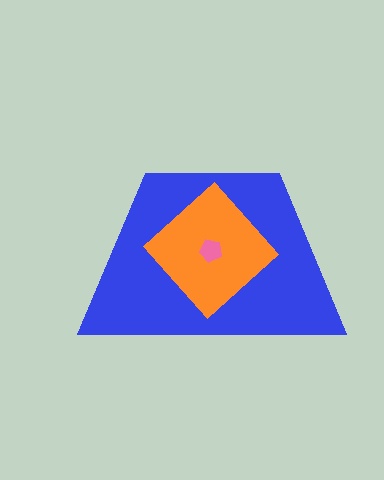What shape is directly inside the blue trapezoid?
The orange diamond.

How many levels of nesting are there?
3.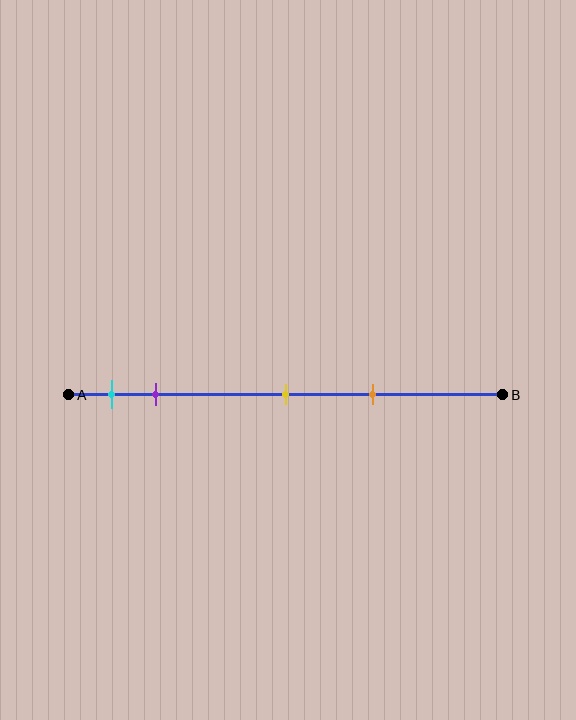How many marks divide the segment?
There are 4 marks dividing the segment.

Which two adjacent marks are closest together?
The cyan and purple marks are the closest adjacent pair.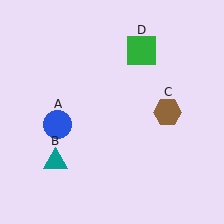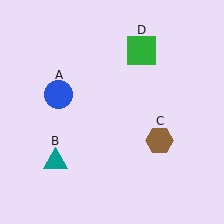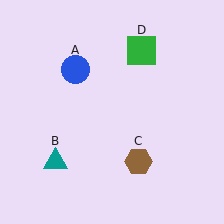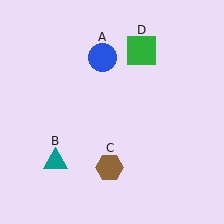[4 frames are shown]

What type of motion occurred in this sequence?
The blue circle (object A), brown hexagon (object C) rotated clockwise around the center of the scene.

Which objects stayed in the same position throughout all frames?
Teal triangle (object B) and green square (object D) remained stationary.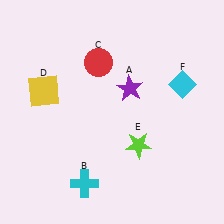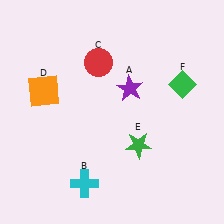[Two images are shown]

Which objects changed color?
D changed from yellow to orange. E changed from lime to green. F changed from cyan to green.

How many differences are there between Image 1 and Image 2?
There are 3 differences between the two images.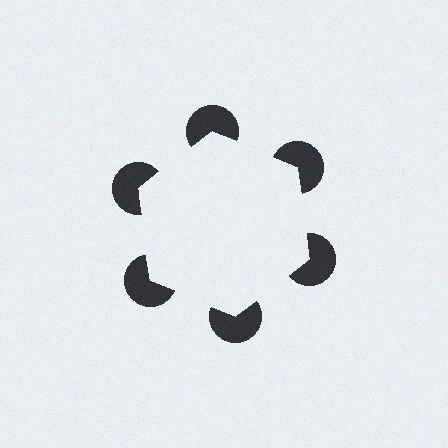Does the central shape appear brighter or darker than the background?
It typically appears slightly brighter than the background, even though no actual brightness change is drawn.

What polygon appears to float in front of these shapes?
An illusory hexagon — its edges are inferred from the aligned wedge cuts in the pac-man discs, not physically drawn.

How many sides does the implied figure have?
6 sides.